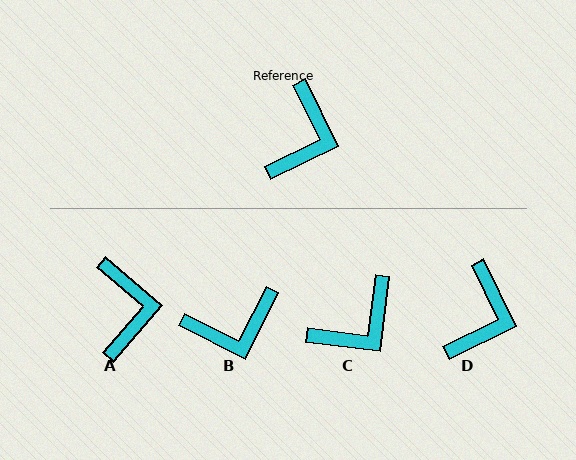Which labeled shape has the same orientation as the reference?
D.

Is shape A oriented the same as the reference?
No, it is off by about 23 degrees.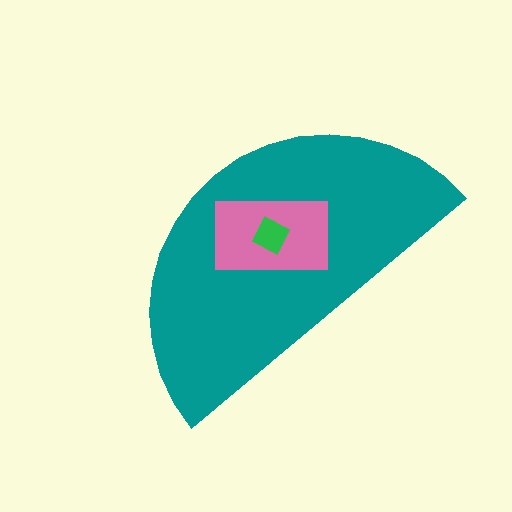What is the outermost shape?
The teal semicircle.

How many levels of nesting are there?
3.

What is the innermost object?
The green square.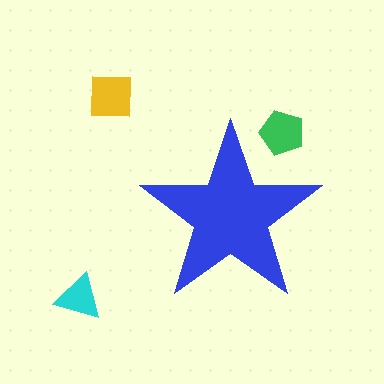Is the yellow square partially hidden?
No, the yellow square is fully visible.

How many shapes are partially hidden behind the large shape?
1 shape is partially hidden.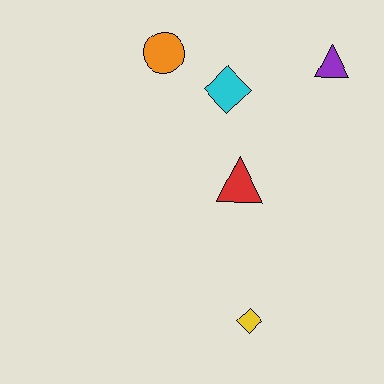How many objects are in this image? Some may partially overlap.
There are 5 objects.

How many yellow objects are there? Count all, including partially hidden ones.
There is 1 yellow object.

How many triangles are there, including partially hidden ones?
There are 2 triangles.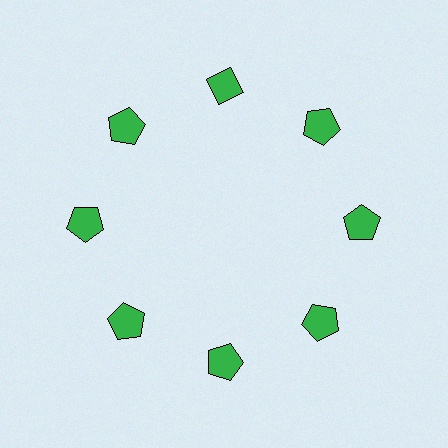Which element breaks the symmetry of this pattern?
The green diamond at roughly the 12 o'clock position breaks the symmetry. All other shapes are green pentagons.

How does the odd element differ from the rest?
It has a different shape: diamond instead of pentagon.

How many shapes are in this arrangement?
There are 8 shapes arranged in a ring pattern.